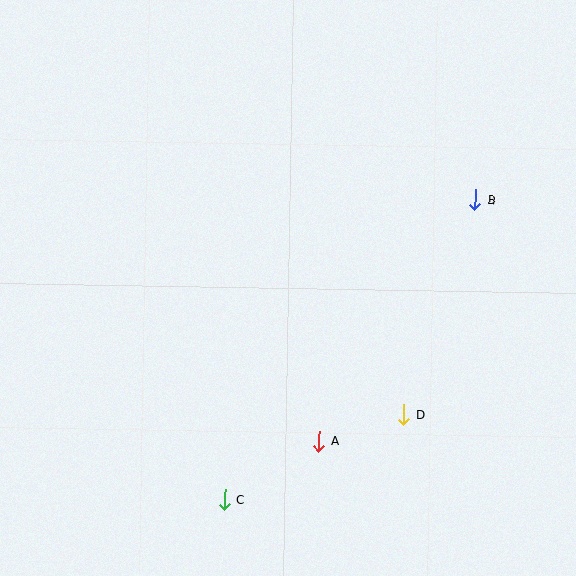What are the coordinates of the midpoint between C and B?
The midpoint between C and B is at (350, 350).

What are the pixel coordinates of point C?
Point C is at (225, 500).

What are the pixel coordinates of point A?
Point A is at (319, 441).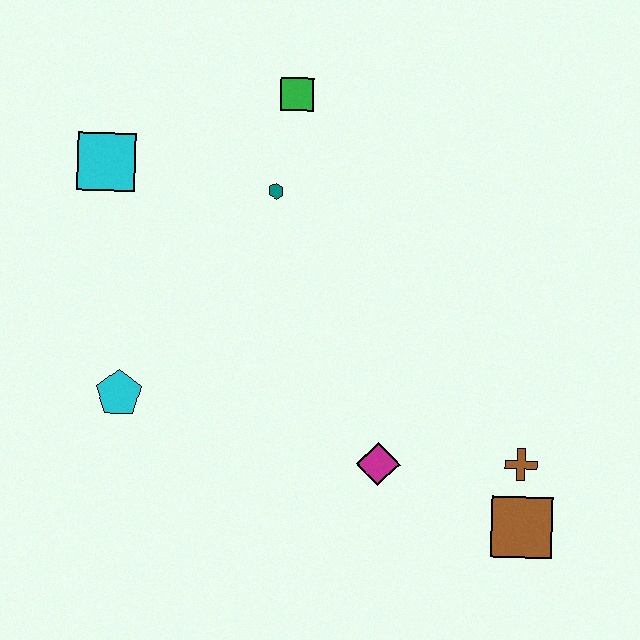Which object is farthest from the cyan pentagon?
The brown square is farthest from the cyan pentagon.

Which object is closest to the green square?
The teal hexagon is closest to the green square.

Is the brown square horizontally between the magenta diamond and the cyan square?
No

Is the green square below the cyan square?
No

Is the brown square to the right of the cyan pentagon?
Yes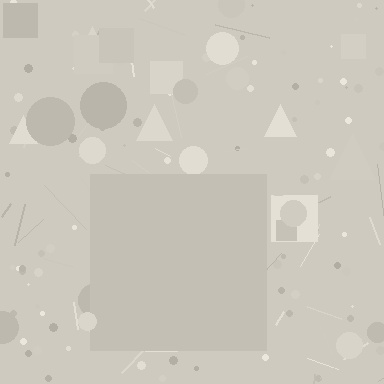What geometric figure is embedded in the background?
A square is embedded in the background.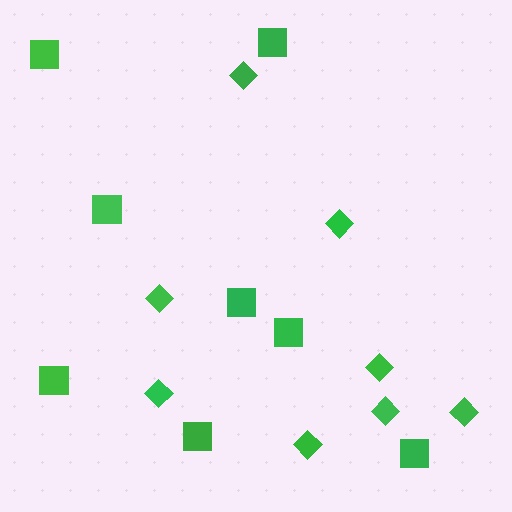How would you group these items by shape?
There are 2 groups: one group of diamonds (8) and one group of squares (8).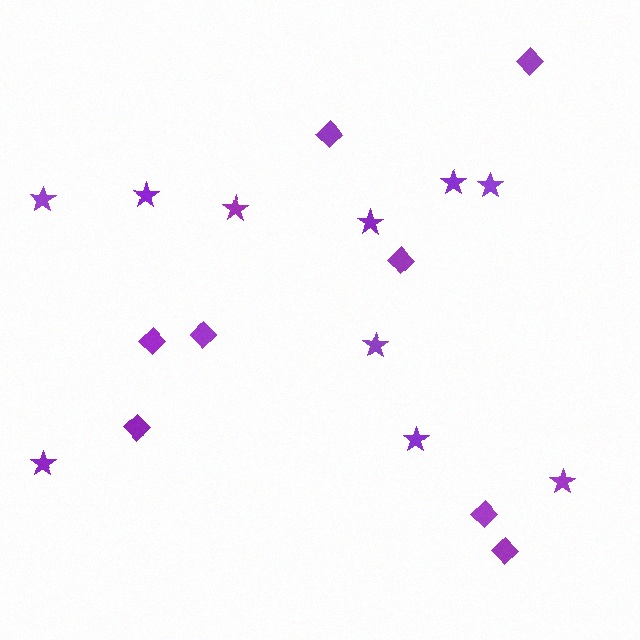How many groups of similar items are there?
There are 2 groups: one group of stars (10) and one group of diamonds (8).